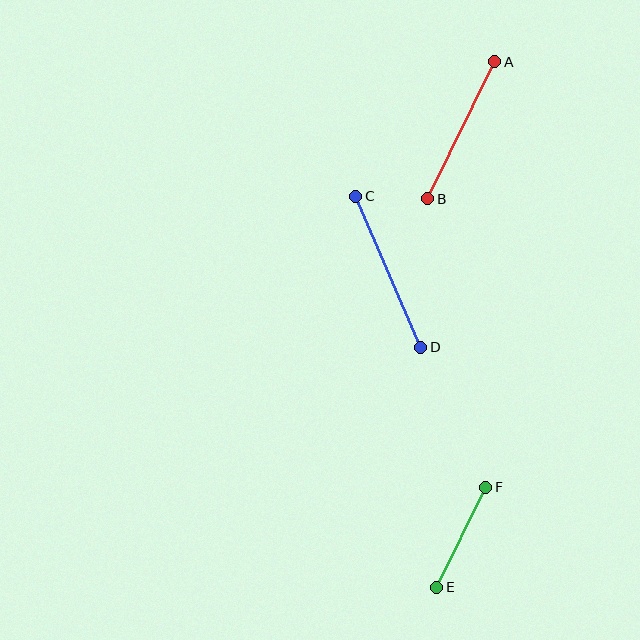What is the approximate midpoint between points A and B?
The midpoint is at approximately (461, 130) pixels.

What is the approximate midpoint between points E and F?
The midpoint is at approximately (461, 537) pixels.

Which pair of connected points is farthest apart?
Points C and D are farthest apart.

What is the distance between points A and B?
The distance is approximately 153 pixels.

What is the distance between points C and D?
The distance is approximately 165 pixels.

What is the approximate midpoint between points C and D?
The midpoint is at approximately (388, 272) pixels.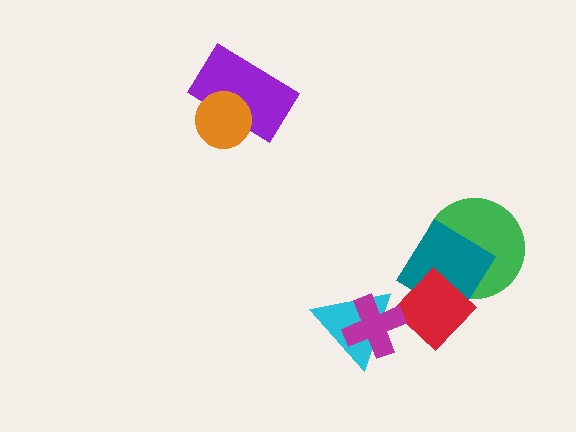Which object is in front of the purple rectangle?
The orange circle is in front of the purple rectangle.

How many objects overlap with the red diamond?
3 objects overlap with the red diamond.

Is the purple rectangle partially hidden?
Yes, it is partially covered by another shape.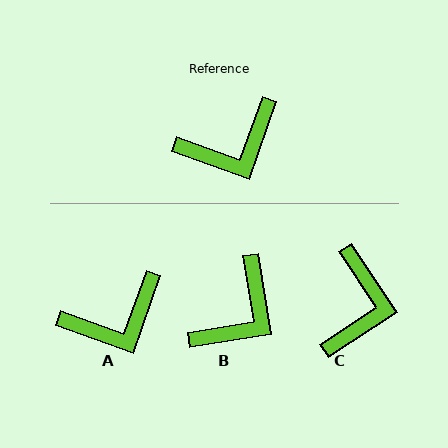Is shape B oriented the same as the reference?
No, it is off by about 29 degrees.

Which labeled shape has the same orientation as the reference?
A.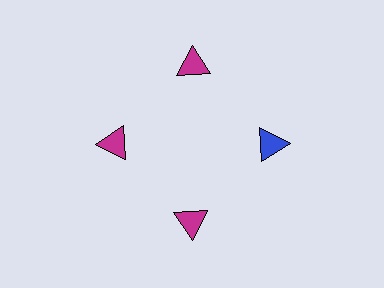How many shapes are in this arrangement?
There are 4 shapes arranged in a ring pattern.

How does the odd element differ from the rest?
It has a different color: blue instead of magenta.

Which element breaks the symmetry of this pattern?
The blue triangle at roughly the 3 o'clock position breaks the symmetry. All other shapes are magenta triangles.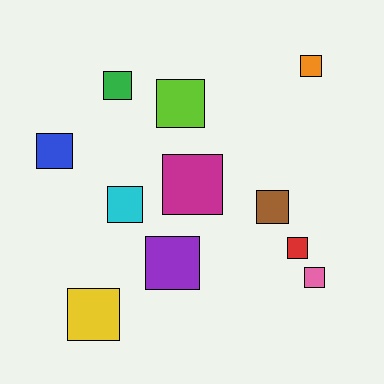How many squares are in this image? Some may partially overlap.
There are 11 squares.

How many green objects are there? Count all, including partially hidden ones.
There is 1 green object.